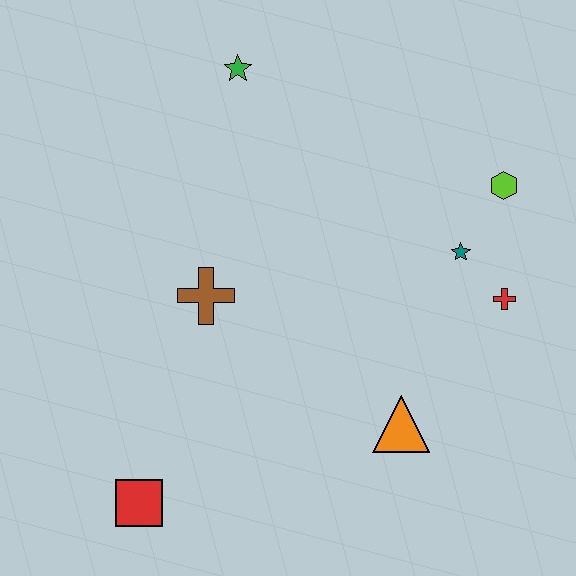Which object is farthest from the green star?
The red square is farthest from the green star.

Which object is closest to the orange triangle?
The red cross is closest to the orange triangle.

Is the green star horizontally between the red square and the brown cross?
No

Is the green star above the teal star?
Yes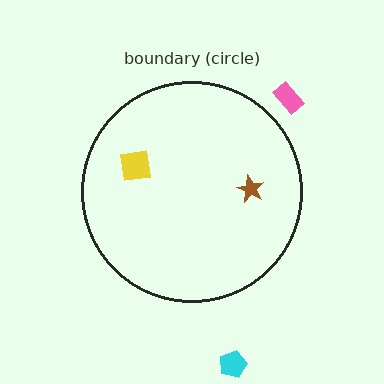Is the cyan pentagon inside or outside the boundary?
Outside.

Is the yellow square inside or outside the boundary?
Inside.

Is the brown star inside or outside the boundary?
Inside.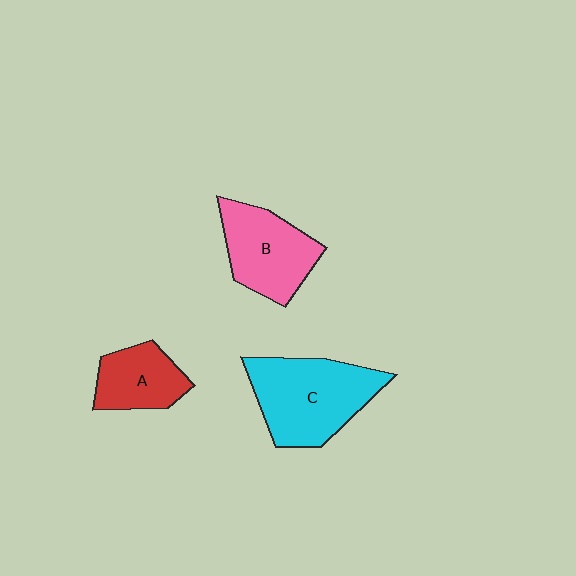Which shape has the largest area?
Shape C (cyan).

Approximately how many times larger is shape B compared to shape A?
Approximately 1.4 times.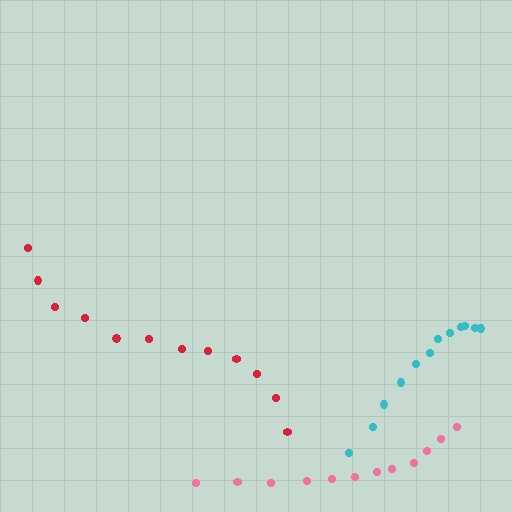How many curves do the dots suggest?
There are 3 distinct paths.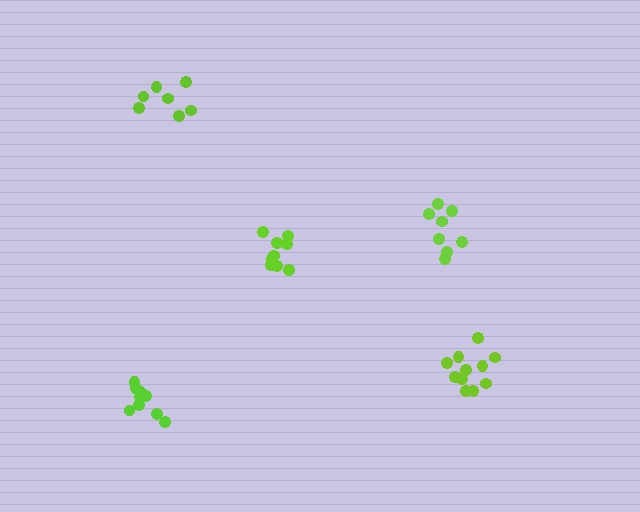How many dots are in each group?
Group 1: 8 dots, Group 2: 7 dots, Group 3: 10 dots, Group 4: 9 dots, Group 5: 11 dots (45 total).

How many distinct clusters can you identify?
There are 5 distinct clusters.